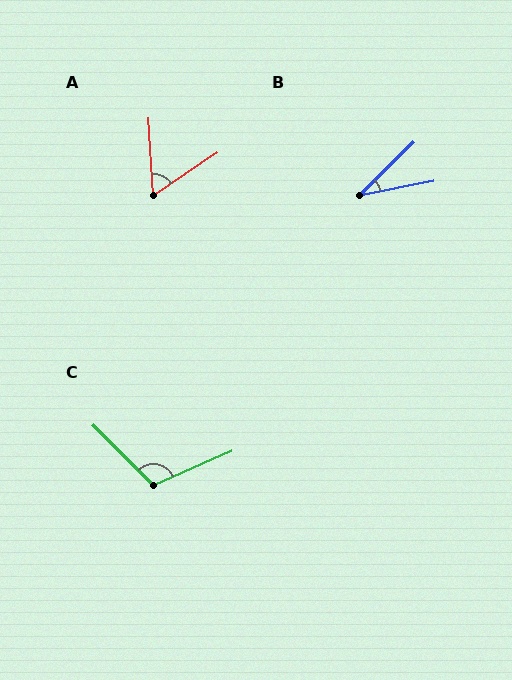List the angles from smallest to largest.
B (34°), A (60°), C (111°).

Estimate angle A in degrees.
Approximately 60 degrees.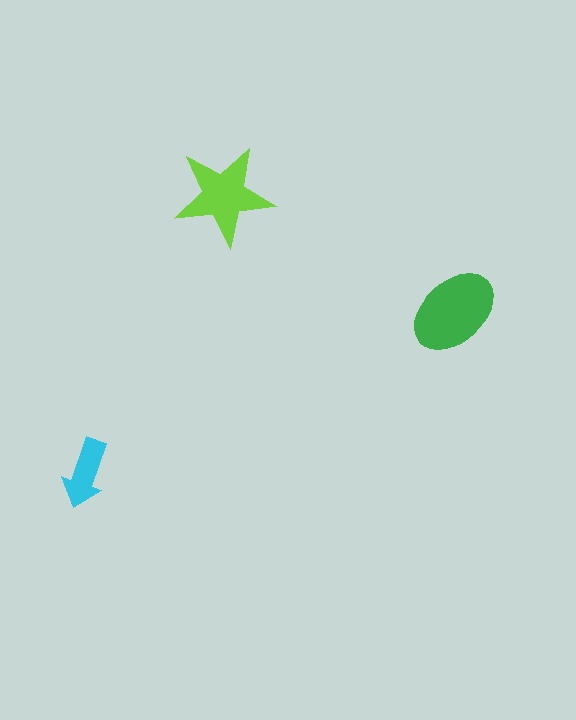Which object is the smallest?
The cyan arrow.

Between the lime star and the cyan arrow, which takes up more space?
The lime star.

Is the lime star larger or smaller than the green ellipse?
Smaller.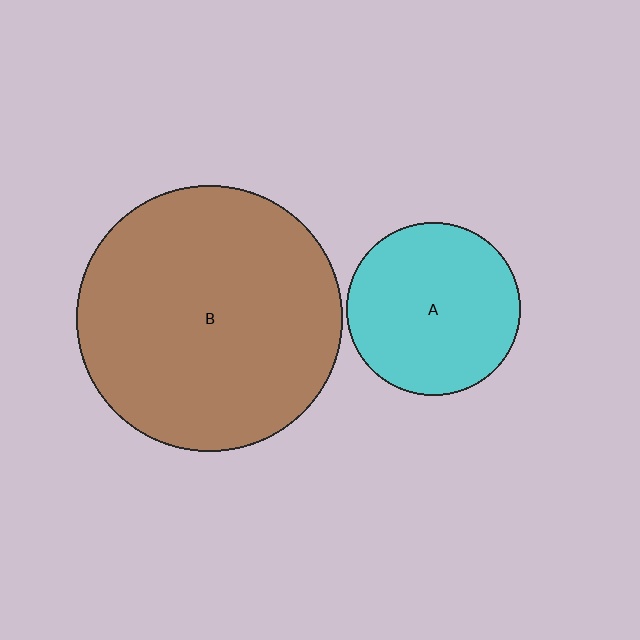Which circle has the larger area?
Circle B (brown).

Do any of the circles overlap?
No, none of the circles overlap.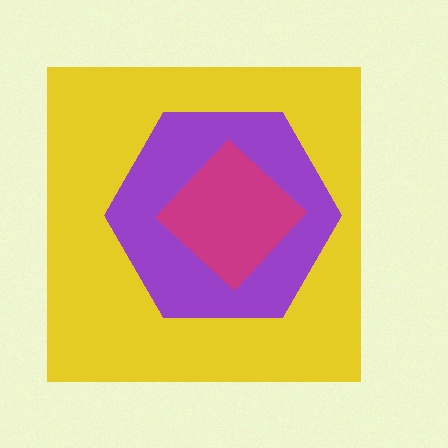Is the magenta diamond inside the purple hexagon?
Yes.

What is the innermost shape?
The magenta diamond.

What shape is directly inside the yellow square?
The purple hexagon.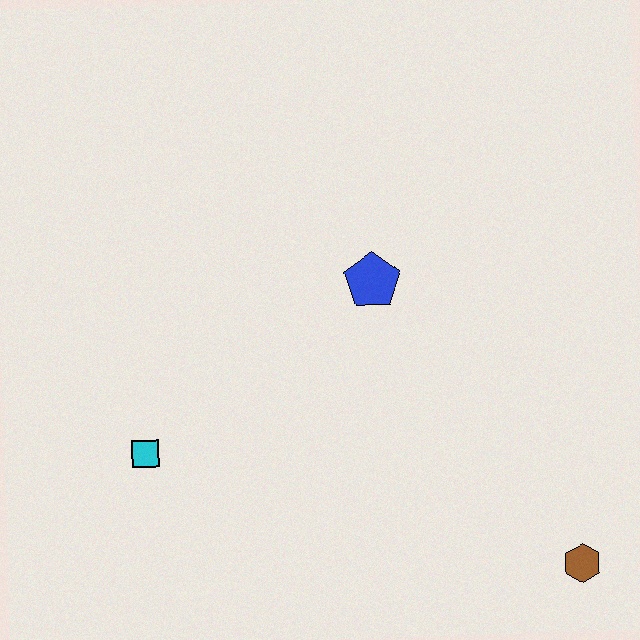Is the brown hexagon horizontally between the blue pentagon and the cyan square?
No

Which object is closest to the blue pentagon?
The cyan square is closest to the blue pentagon.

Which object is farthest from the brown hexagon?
The cyan square is farthest from the brown hexagon.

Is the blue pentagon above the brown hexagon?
Yes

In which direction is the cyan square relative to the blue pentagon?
The cyan square is to the left of the blue pentagon.